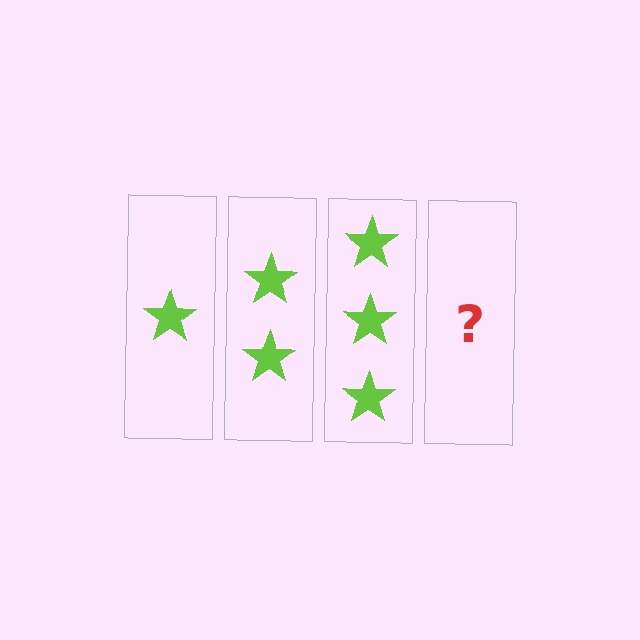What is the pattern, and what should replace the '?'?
The pattern is that each step adds one more star. The '?' should be 4 stars.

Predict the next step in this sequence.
The next step is 4 stars.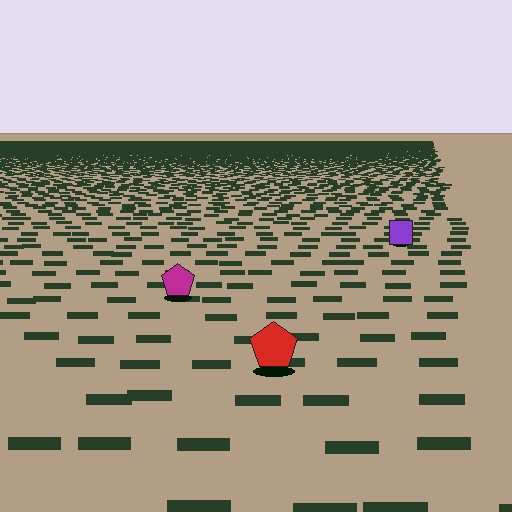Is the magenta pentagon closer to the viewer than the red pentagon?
No. The red pentagon is closer — you can tell from the texture gradient: the ground texture is coarser near it.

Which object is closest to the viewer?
The red pentagon is closest. The texture marks near it are larger and more spread out.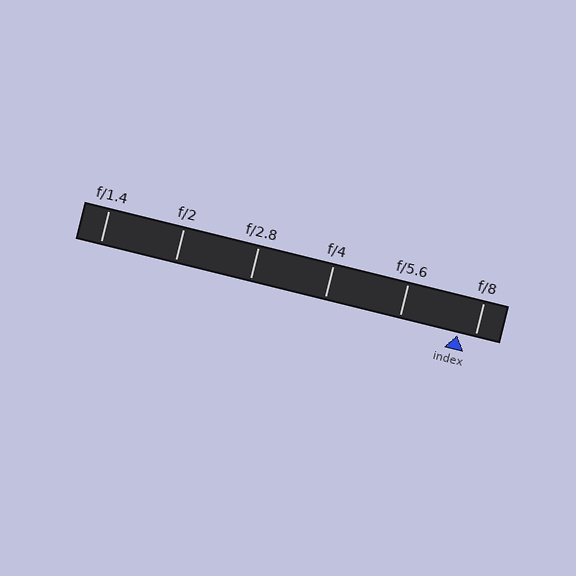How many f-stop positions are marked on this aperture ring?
There are 6 f-stop positions marked.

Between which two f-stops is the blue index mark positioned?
The index mark is between f/5.6 and f/8.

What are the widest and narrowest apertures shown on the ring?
The widest aperture shown is f/1.4 and the narrowest is f/8.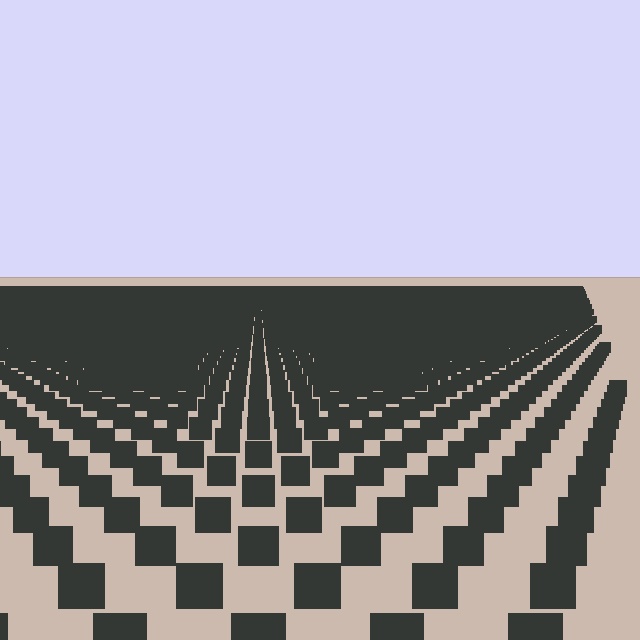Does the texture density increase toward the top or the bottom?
Density increases toward the top.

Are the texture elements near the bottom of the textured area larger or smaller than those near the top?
Larger. Near the bottom, elements are closer to the viewer and appear at a bigger on-screen size.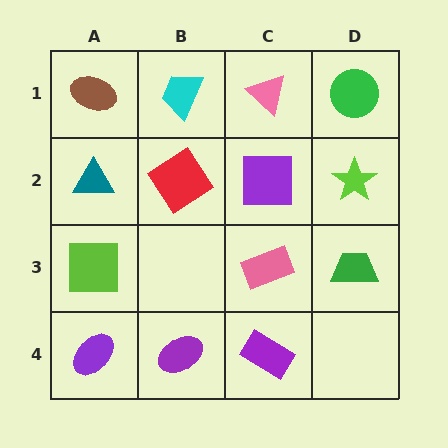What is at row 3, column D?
A green trapezoid.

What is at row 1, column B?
A cyan trapezoid.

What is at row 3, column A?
A lime square.